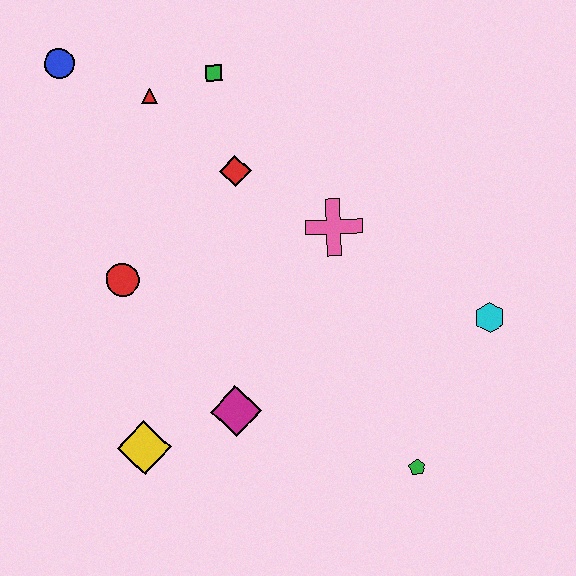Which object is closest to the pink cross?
The red diamond is closest to the pink cross.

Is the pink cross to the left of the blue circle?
No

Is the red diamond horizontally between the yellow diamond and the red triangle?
No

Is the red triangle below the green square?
Yes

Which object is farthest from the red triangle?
The green pentagon is farthest from the red triangle.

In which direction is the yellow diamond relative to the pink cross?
The yellow diamond is below the pink cross.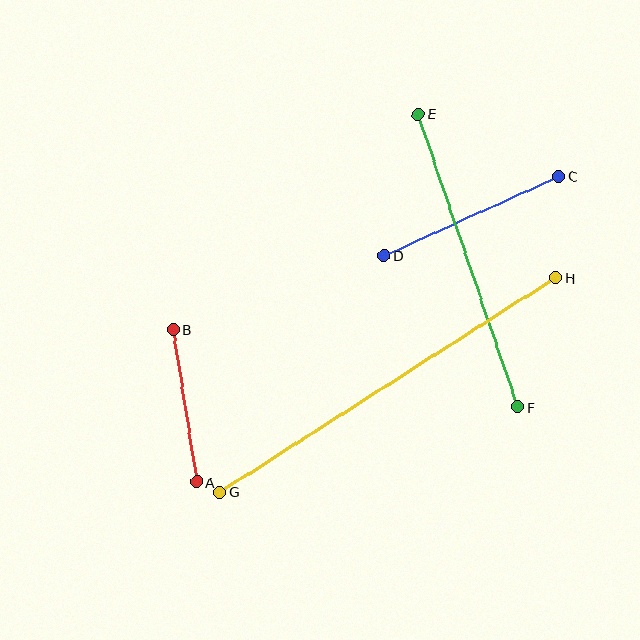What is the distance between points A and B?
The distance is approximately 155 pixels.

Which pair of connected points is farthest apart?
Points G and H are farthest apart.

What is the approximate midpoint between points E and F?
The midpoint is at approximately (468, 261) pixels.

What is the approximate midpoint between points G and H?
The midpoint is at approximately (388, 385) pixels.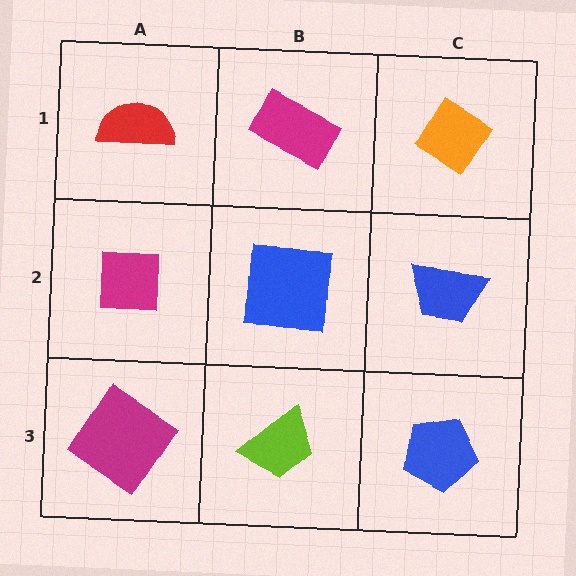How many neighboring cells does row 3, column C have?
2.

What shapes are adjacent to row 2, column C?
An orange diamond (row 1, column C), a blue pentagon (row 3, column C), a blue square (row 2, column B).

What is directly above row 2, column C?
An orange diamond.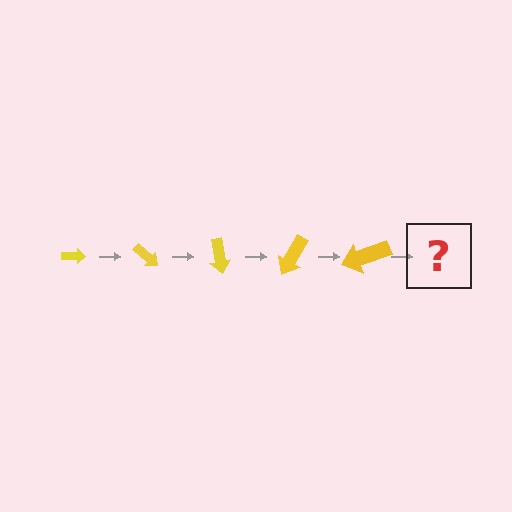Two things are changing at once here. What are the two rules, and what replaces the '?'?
The two rules are that the arrow grows larger each step and it rotates 40 degrees each step. The '?' should be an arrow, larger than the previous one and rotated 200 degrees from the start.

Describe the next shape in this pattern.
It should be an arrow, larger than the previous one and rotated 200 degrees from the start.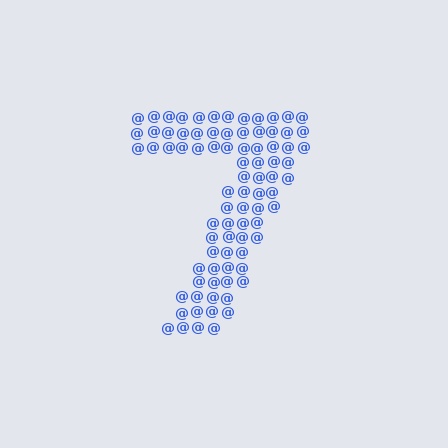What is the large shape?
The large shape is the digit 7.